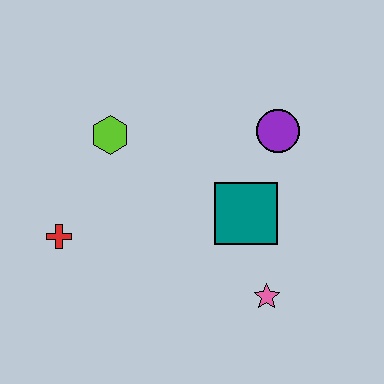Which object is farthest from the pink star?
The lime hexagon is farthest from the pink star.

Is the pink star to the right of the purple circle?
No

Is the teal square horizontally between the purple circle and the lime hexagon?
Yes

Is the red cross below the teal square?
Yes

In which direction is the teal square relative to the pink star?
The teal square is above the pink star.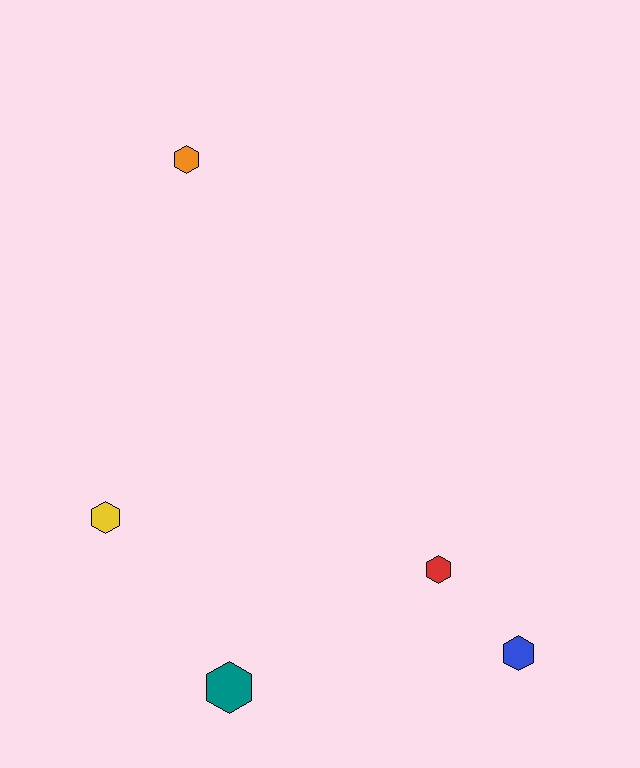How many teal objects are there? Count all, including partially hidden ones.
There is 1 teal object.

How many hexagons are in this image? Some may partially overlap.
There are 5 hexagons.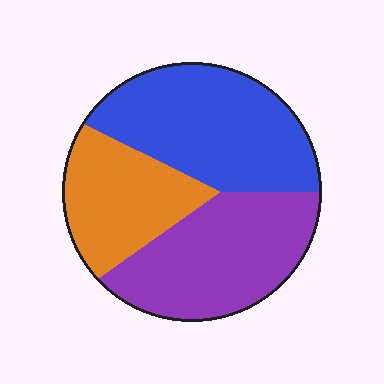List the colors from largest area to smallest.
From largest to smallest: blue, purple, orange.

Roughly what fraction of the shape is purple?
Purple takes up about three eighths (3/8) of the shape.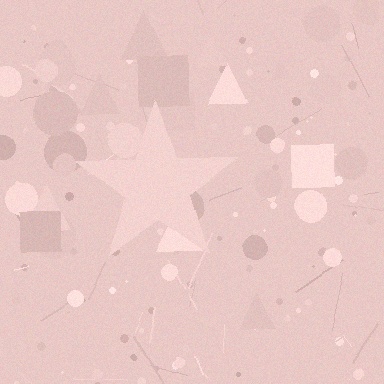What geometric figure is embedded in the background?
A star is embedded in the background.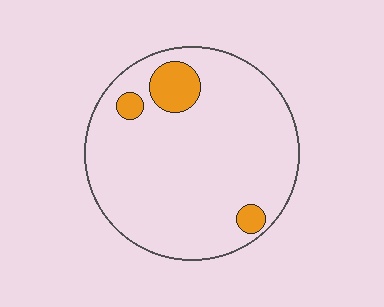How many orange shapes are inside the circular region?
3.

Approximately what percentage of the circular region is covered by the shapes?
Approximately 10%.